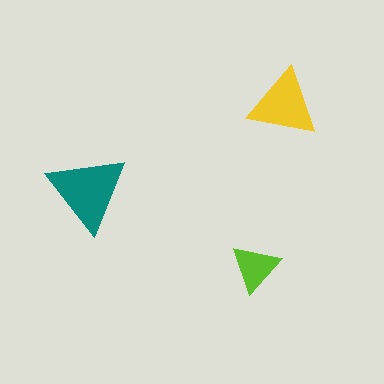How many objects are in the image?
There are 3 objects in the image.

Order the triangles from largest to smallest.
the teal one, the yellow one, the lime one.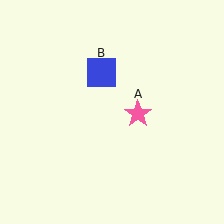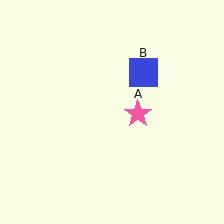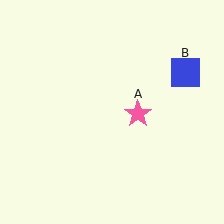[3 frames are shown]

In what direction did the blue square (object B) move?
The blue square (object B) moved right.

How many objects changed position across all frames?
1 object changed position: blue square (object B).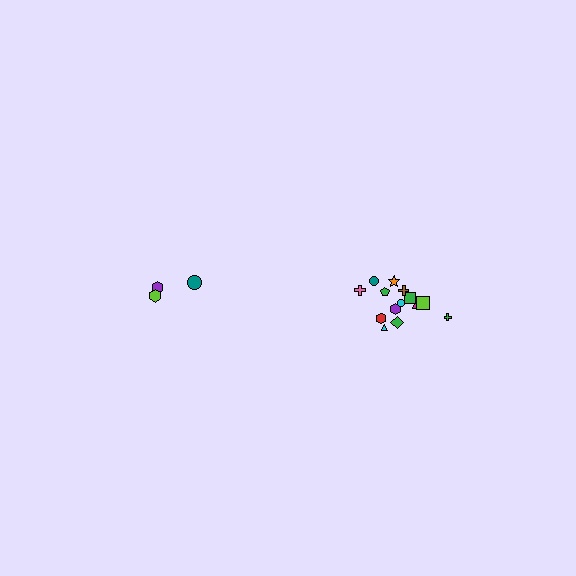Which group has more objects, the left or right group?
The right group.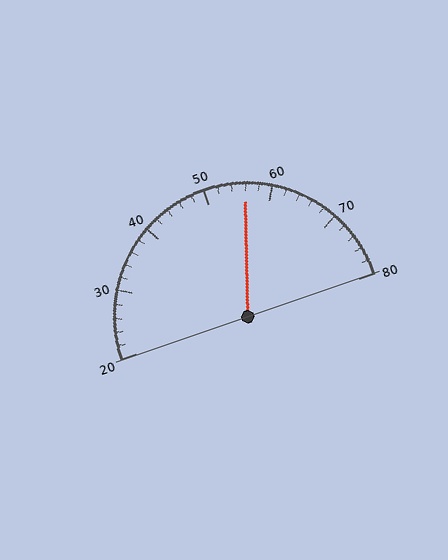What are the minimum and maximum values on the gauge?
The gauge ranges from 20 to 80.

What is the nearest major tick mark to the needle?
The nearest major tick mark is 60.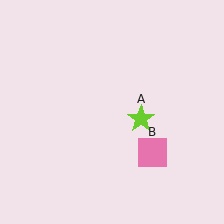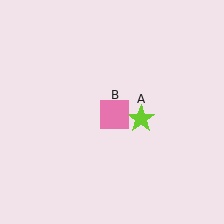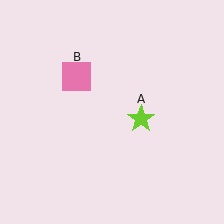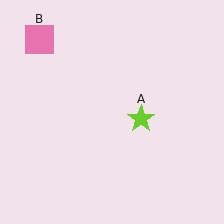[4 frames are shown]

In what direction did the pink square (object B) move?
The pink square (object B) moved up and to the left.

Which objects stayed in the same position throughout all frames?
Lime star (object A) remained stationary.